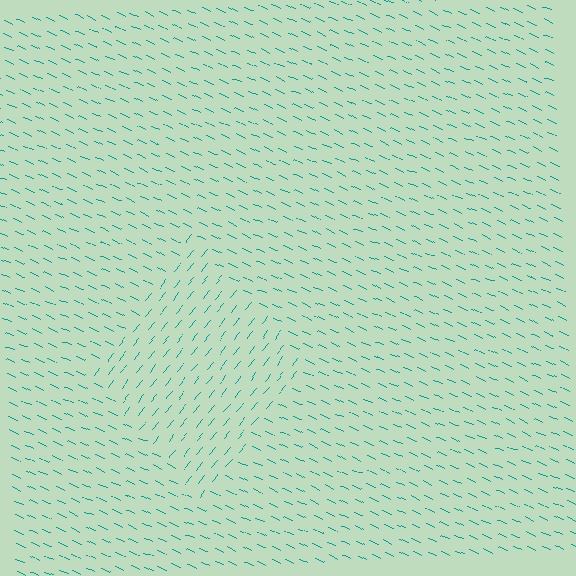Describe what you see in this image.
The image is filled with small teal line segments. A diamond region in the image has lines oriented differently from the surrounding lines, creating a visible texture boundary.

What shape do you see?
I see a diamond.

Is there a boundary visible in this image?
Yes, there is a texture boundary formed by a change in line orientation.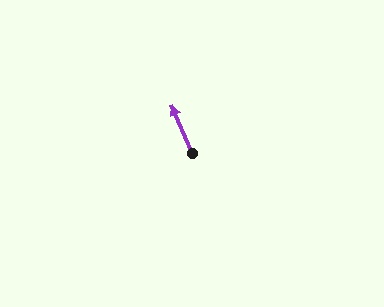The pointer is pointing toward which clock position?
Roughly 11 o'clock.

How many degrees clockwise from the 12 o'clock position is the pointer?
Approximately 337 degrees.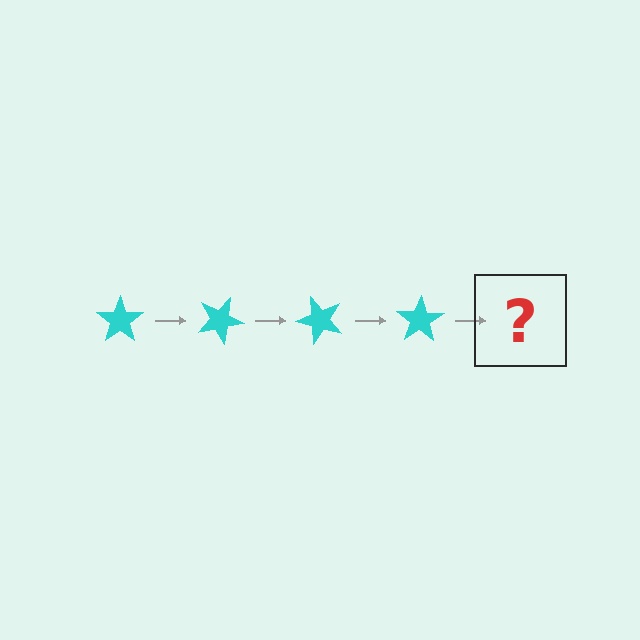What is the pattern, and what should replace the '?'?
The pattern is that the star rotates 25 degrees each step. The '?' should be a cyan star rotated 100 degrees.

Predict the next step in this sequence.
The next step is a cyan star rotated 100 degrees.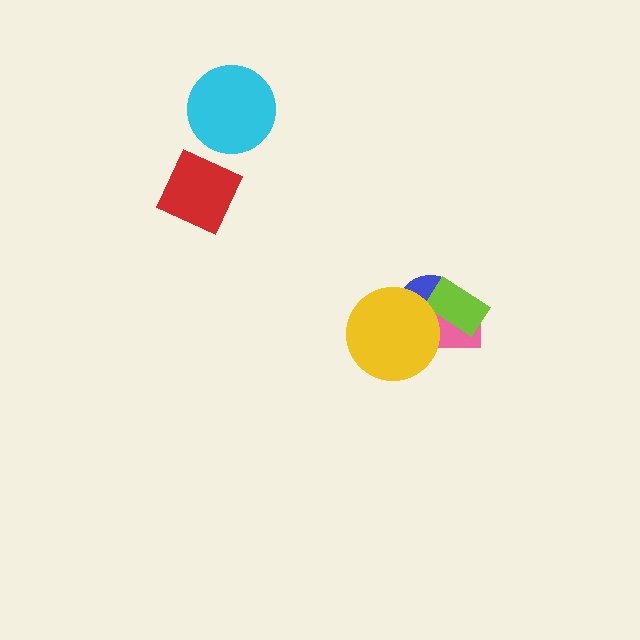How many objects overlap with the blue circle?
3 objects overlap with the blue circle.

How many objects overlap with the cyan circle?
0 objects overlap with the cyan circle.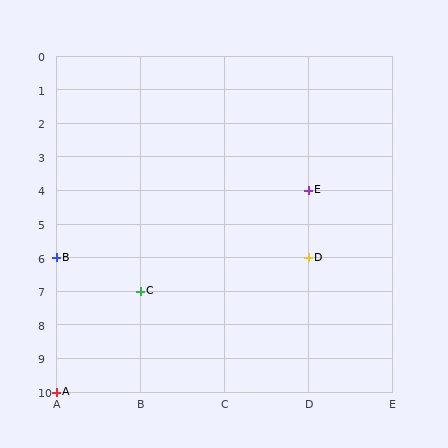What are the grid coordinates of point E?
Point E is at grid coordinates (D, 4).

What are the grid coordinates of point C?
Point C is at grid coordinates (B, 7).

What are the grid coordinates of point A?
Point A is at grid coordinates (A, 10).